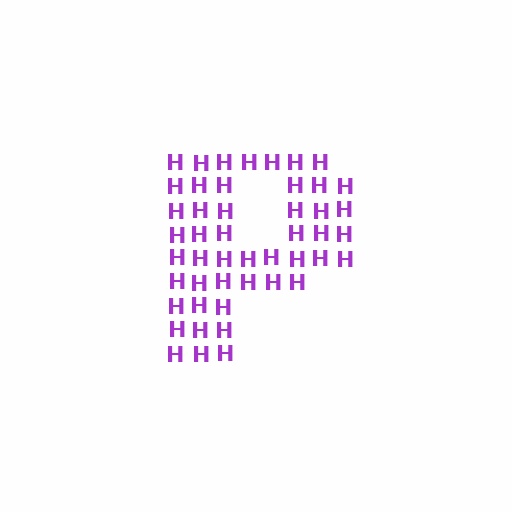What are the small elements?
The small elements are letter H's.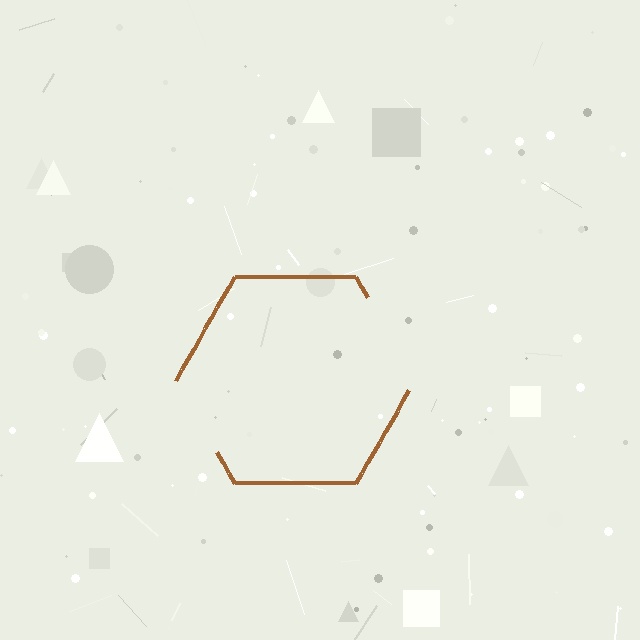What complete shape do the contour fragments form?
The contour fragments form a hexagon.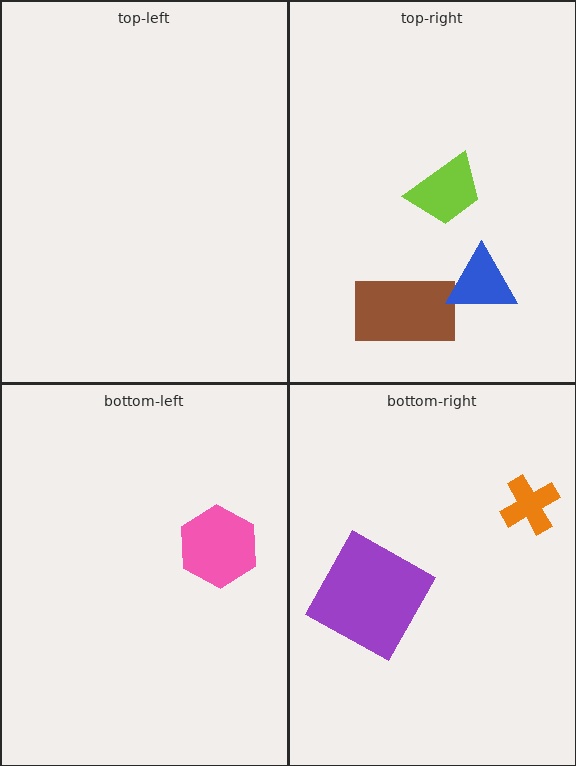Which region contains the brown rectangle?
The top-right region.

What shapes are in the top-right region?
The brown rectangle, the lime trapezoid, the blue triangle.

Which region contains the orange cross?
The bottom-right region.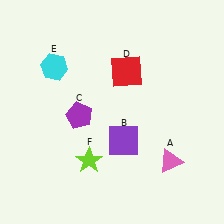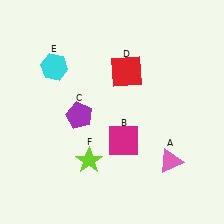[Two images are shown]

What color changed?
The square (B) changed from purple in Image 1 to magenta in Image 2.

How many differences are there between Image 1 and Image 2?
There is 1 difference between the two images.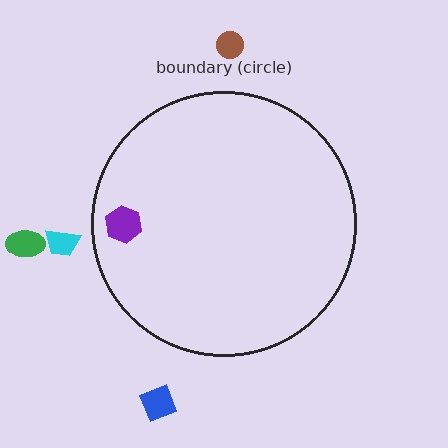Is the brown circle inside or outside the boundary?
Outside.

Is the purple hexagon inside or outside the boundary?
Inside.